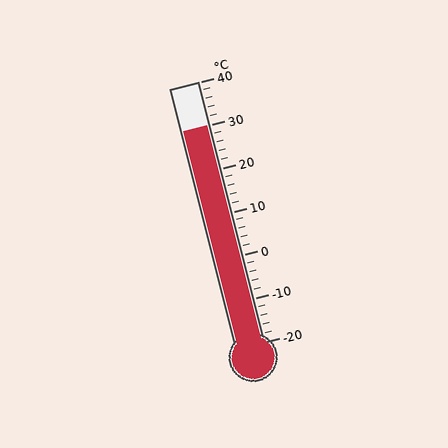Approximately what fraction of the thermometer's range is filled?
The thermometer is filled to approximately 85% of its range.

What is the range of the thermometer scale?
The thermometer scale ranges from -20°C to 40°C.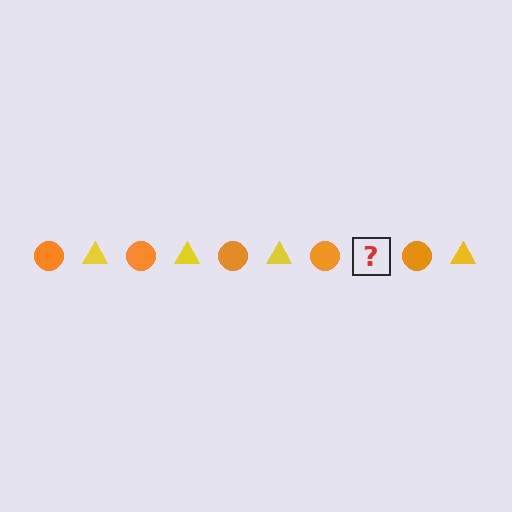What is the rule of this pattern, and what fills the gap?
The rule is that the pattern alternates between orange circle and yellow triangle. The gap should be filled with a yellow triangle.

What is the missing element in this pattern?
The missing element is a yellow triangle.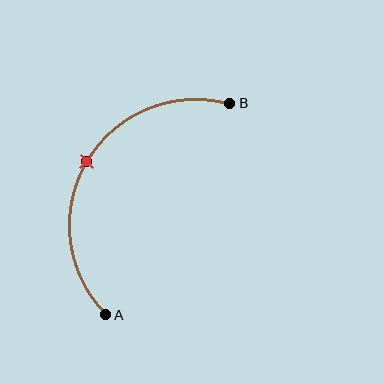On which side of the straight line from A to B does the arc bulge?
The arc bulges to the left of the straight line connecting A and B.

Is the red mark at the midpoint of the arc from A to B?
Yes. The red mark lies on the arc at equal arc-length from both A and B — it is the arc midpoint.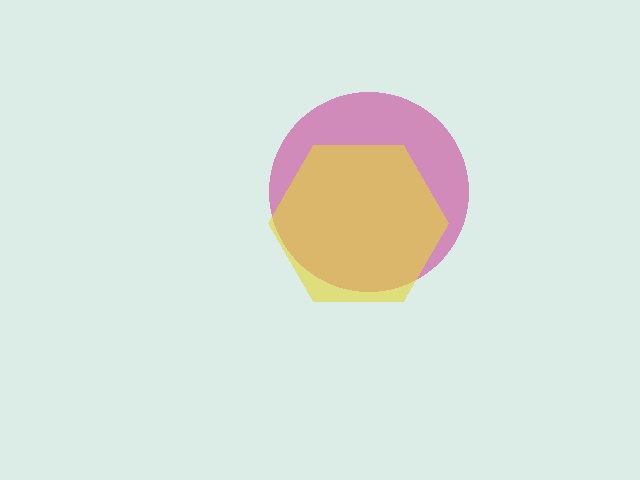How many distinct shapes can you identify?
There are 2 distinct shapes: a magenta circle, a yellow hexagon.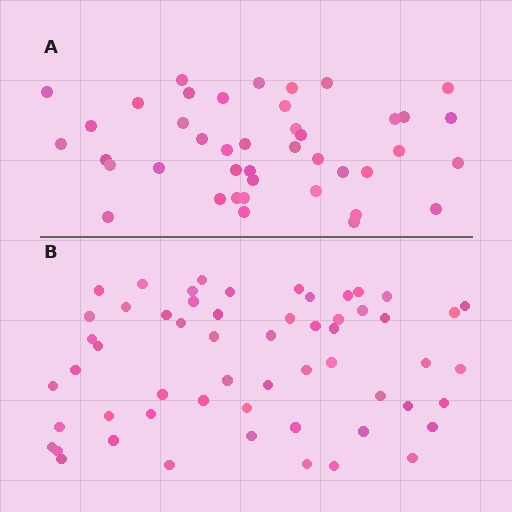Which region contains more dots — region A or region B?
Region B (the bottom region) has more dots.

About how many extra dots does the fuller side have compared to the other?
Region B has approximately 15 more dots than region A.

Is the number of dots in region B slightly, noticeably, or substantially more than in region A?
Region B has noticeably more, but not dramatically so. The ratio is roughly 1.4 to 1.